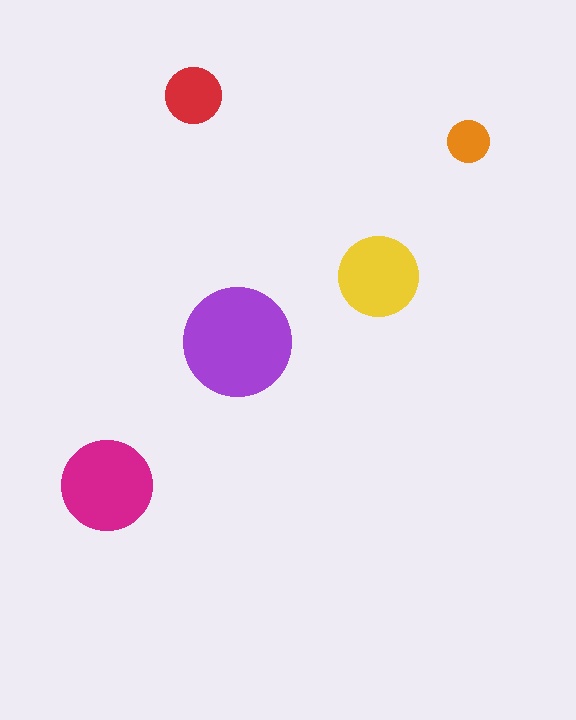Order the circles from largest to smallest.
the purple one, the magenta one, the yellow one, the red one, the orange one.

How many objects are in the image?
There are 5 objects in the image.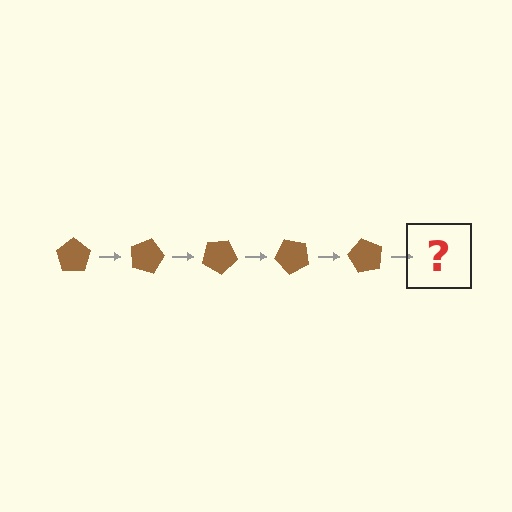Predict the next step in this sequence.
The next step is a brown pentagon rotated 75 degrees.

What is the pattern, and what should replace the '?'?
The pattern is that the pentagon rotates 15 degrees each step. The '?' should be a brown pentagon rotated 75 degrees.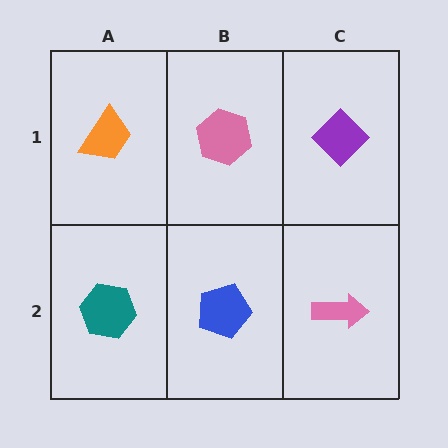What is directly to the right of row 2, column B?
A pink arrow.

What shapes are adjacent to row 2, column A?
An orange trapezoid (row 1, column A), a blue pentagon (row 2, column B).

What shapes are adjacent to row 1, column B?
A blue pentagon (row 2, column B), an orange trapezoid (row 1, column A), a purple diamond (row 1, column C).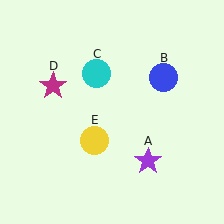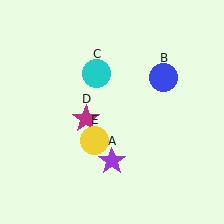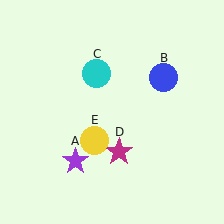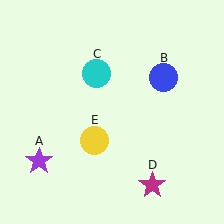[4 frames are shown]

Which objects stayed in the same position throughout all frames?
Blue circle (object B) and cyan circle (object C) and yellow circle (object E) remained stationary.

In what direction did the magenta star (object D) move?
The magenta star (object D) moved down and to the right.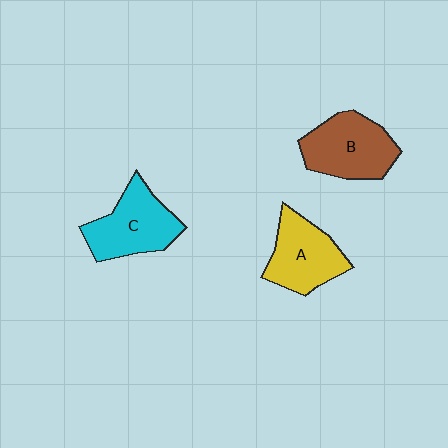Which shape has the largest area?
Shape B (brown).